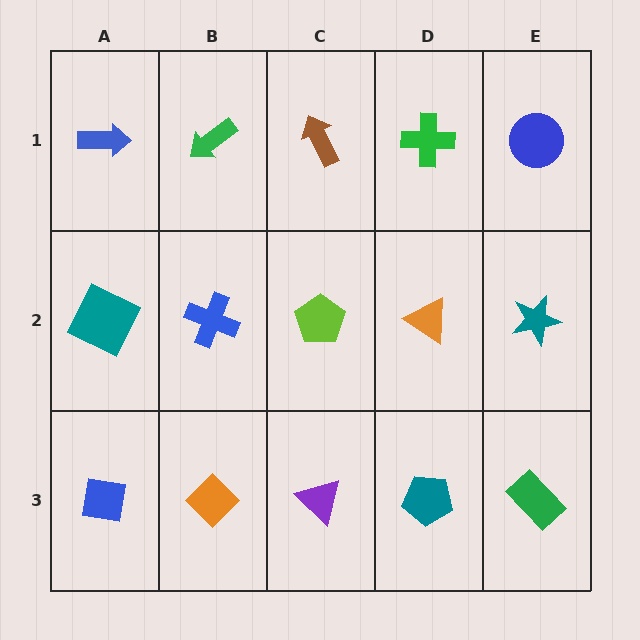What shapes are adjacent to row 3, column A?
A teal square (row 2, column A), an orange diamond (row 3, column B).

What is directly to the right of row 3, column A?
An orange diamond.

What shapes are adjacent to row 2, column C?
A brown arrow (row 1, column C), a purple triangle (row 3, column C), a blue cross (row 2, column B), an orange triangle (row 2, column D).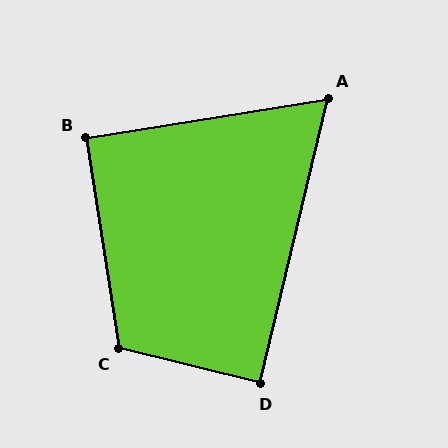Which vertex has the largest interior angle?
C, at approximately 113 degrees.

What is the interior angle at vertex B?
Approximately 90 degrees (approximately right).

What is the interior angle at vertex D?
Approximately 90 degrees (approximately right).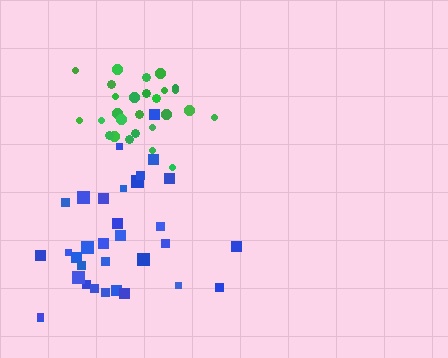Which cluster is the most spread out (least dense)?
Blue.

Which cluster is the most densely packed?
Green.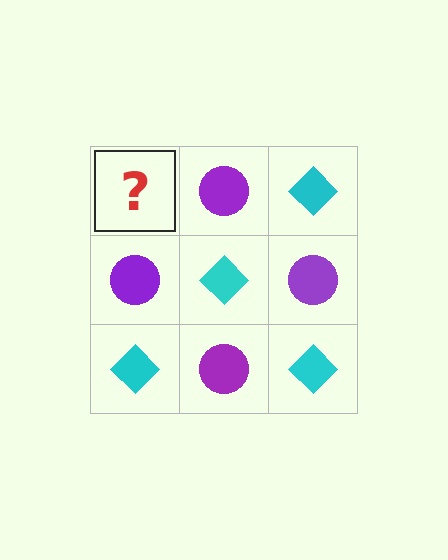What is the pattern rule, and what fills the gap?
The rule is that it alternates cyan diamond and purple circle in a checkerboard pattern. The gap should be filled with a cyan diamond.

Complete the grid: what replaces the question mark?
The question mark should be replaced with a cyan diamond.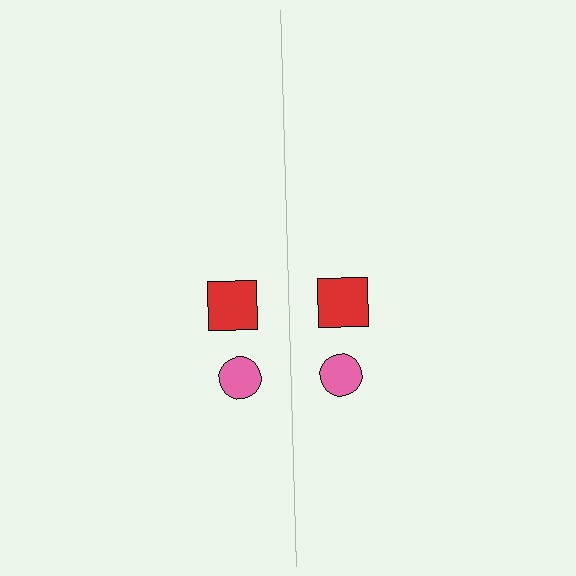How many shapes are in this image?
There are 4 shapes in this image.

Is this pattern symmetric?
Yes, this pattern has bilateral (reflection) symmetry.